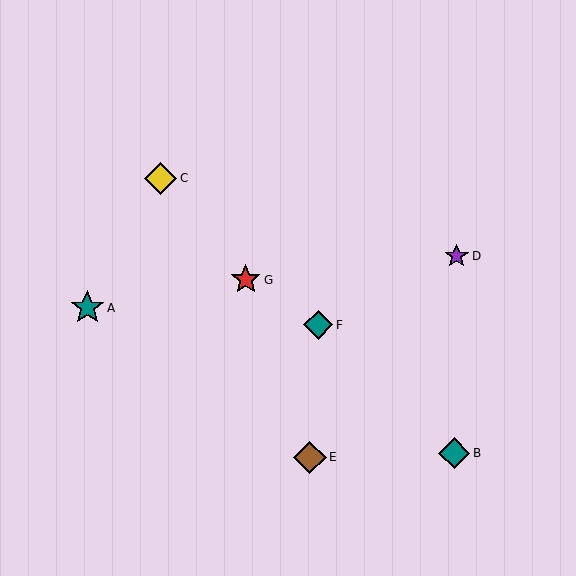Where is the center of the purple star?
The center of the purple star is at (457, 256).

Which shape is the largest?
The teal star (labeled A) is the largest.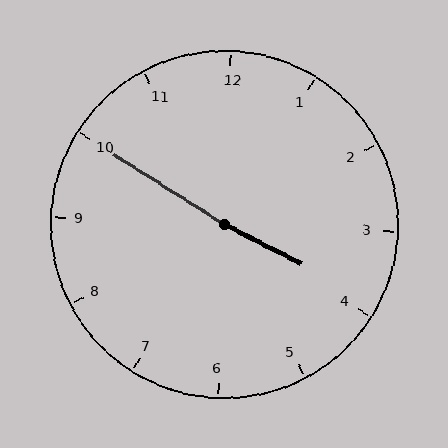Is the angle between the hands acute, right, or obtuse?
It is obtuse.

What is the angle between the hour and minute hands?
Approximately 175 degrees.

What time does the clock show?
3:50.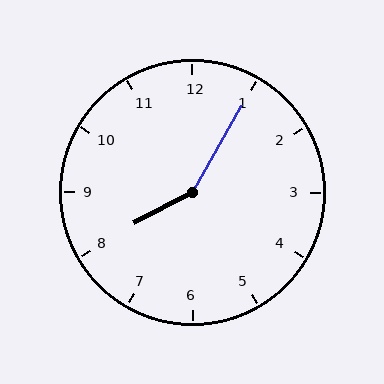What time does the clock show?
8:05.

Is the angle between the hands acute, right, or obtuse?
It is obtuse.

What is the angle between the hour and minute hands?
Approximately 148 degrees.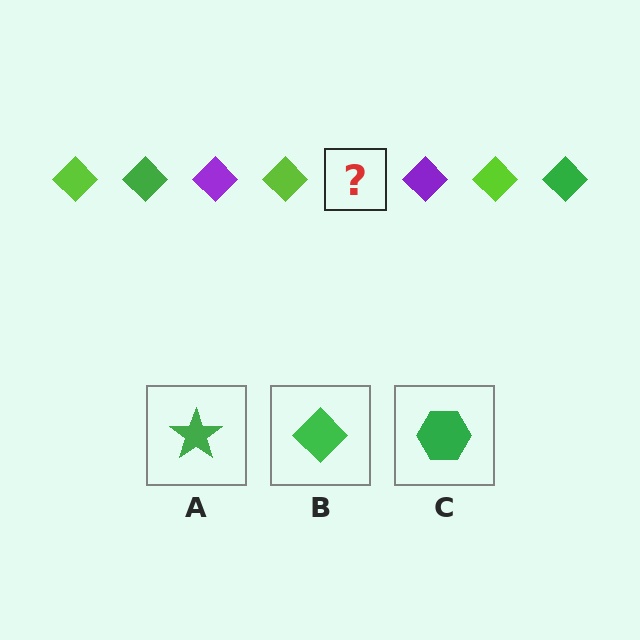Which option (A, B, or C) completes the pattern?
B.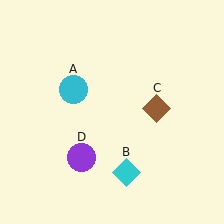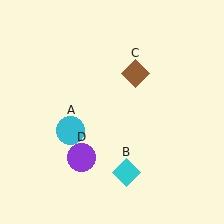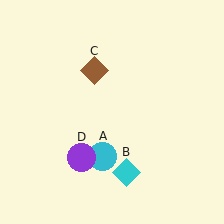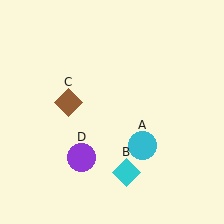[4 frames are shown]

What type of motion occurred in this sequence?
The cyan circle (object A), brown diamond (object C) rotated counterclockwise around the center of the scene.